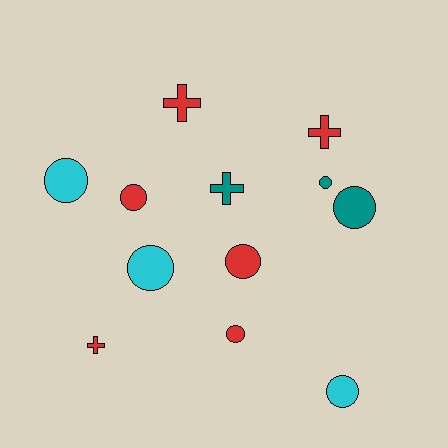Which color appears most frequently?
Red, with 6 objects.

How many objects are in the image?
There are 12 objects.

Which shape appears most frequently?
Circle, with 8 objects.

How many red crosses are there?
There are 3 red crosses.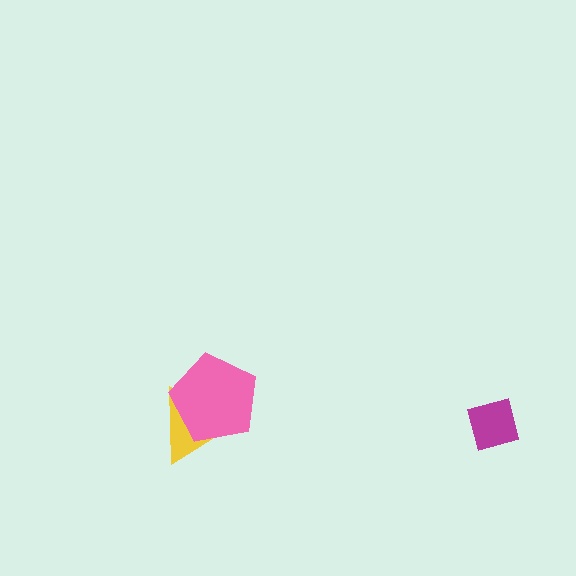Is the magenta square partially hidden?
No, no other shape covers it.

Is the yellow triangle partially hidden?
Yes, it is partially covered by another shape.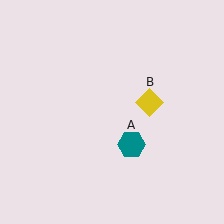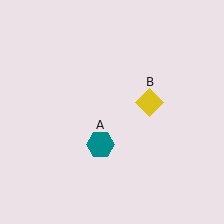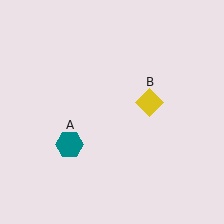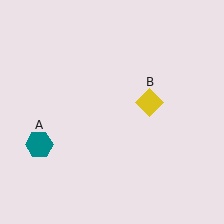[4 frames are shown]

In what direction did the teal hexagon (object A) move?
The teal hexagon (object A) moved left.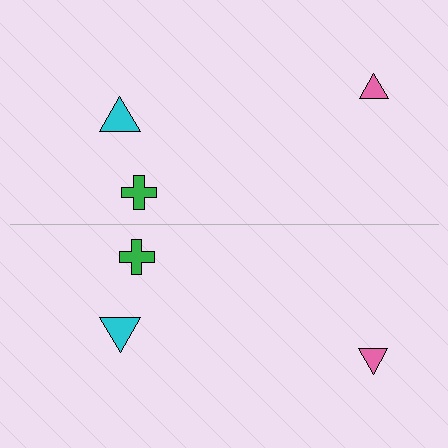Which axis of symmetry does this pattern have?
The pattern has a horizontal axis of symmetry running through the center of the image.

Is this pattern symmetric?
Yes, this pattern has bilateral (reflection) symmetry.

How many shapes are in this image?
There are 6 shapes in this image.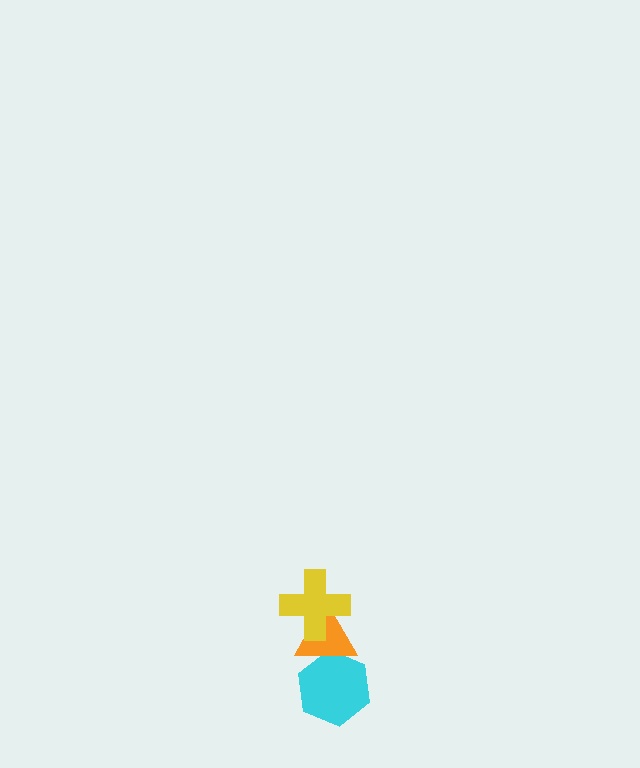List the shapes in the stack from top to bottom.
From top to bottom: the yellow cross, the orange triangle, the cyan hexagon.